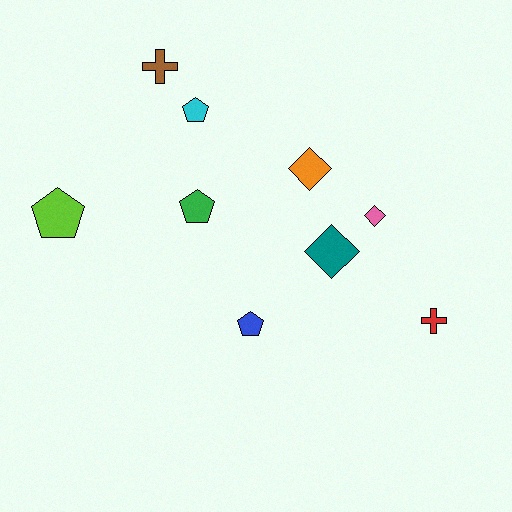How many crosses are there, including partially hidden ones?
There are 2 crosses.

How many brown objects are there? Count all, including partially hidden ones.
There is 1 brown object.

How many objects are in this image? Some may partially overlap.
There are 9 objects.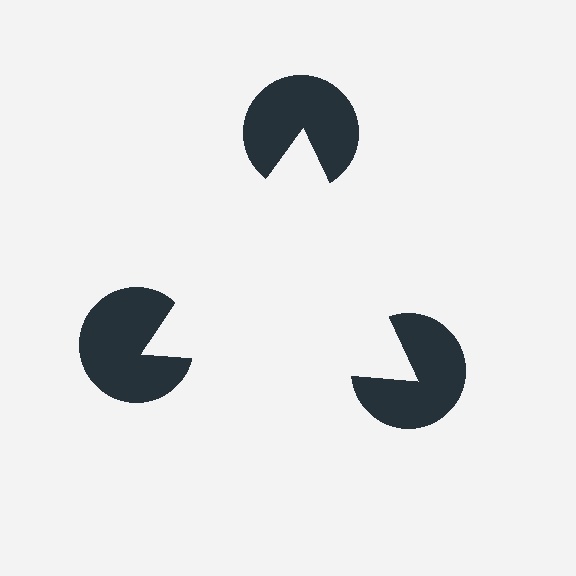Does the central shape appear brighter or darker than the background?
It typically appears slightly brighter than the background, even though no actual brightness change is drawn.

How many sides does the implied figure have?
3 sides.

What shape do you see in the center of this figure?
An illusory triangle — its edges are inferred from the aligned wedge cuts in the pac-man discs, not physically drawn.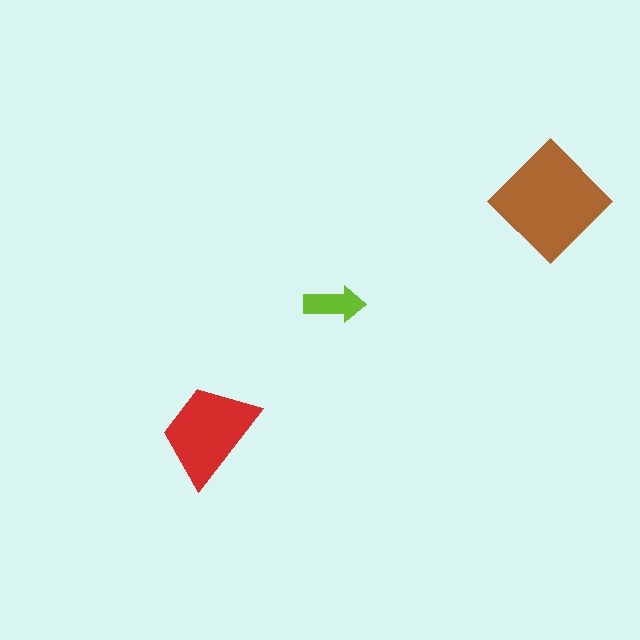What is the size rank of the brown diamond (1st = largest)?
1st.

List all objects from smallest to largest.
The lime arrow, the red trapezoid, the brown diamond.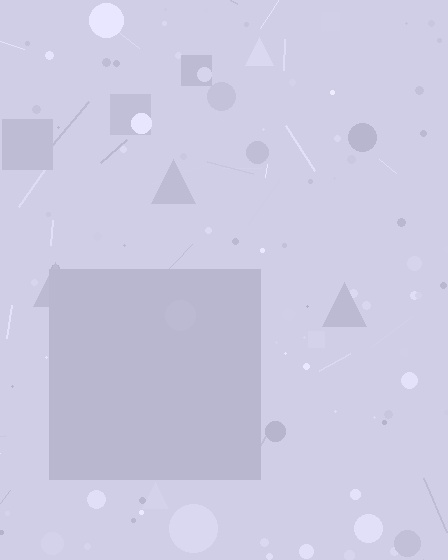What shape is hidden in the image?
A square is hidden in the image.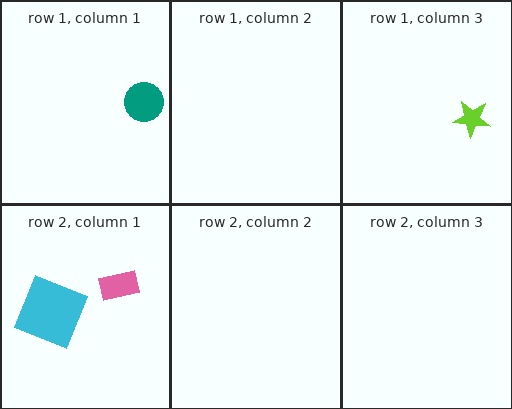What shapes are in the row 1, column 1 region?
The teal circle.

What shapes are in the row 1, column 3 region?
The lime star.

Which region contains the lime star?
The row 1, column 3 region.